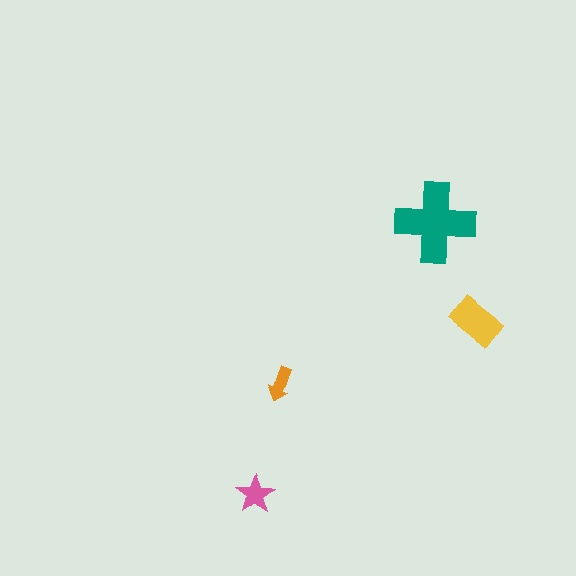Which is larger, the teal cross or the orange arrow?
The teal cross.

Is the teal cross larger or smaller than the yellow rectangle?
Larger.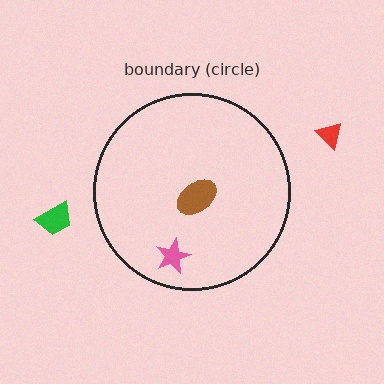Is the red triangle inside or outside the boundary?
Outside.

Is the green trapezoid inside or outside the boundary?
Outside.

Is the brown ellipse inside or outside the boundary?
Inside.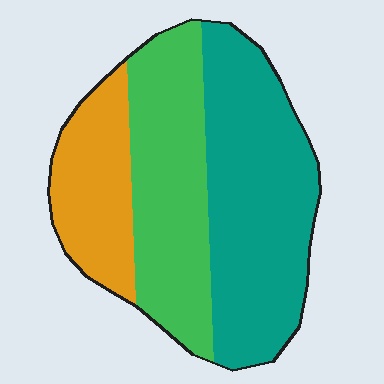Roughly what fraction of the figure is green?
Green covers about 35% of the figure.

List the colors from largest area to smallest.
From largest to smallest: teal, green, orange.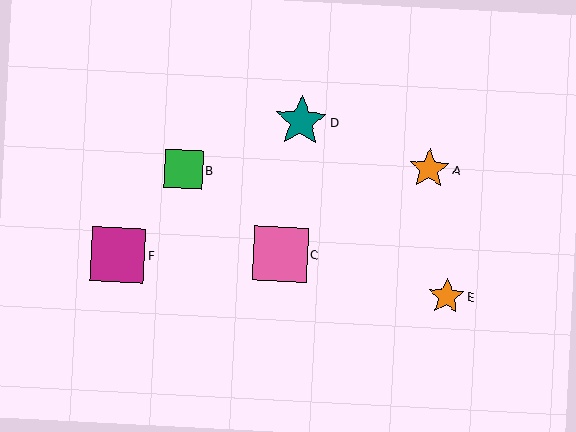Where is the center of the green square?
The center of the green square is at (184, 169).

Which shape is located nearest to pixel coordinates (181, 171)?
The green square (labeled B) at (184, 169) is nearest to that location.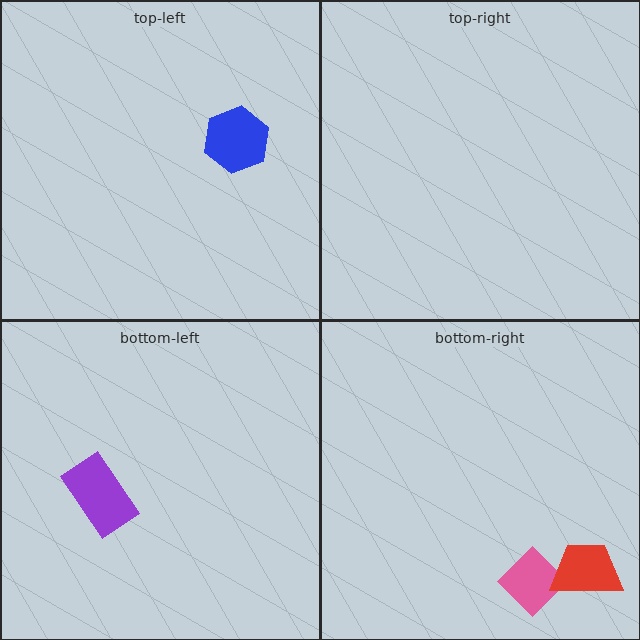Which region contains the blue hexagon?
The top-left region.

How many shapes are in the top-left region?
1.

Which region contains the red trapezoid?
The bottom-right region.